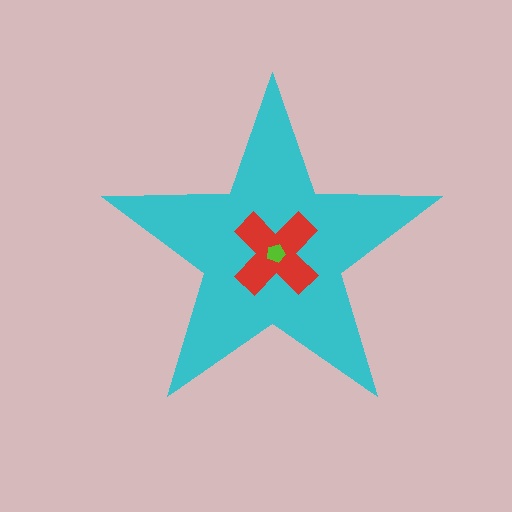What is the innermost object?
The lime pentagon.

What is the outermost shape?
The cyan star.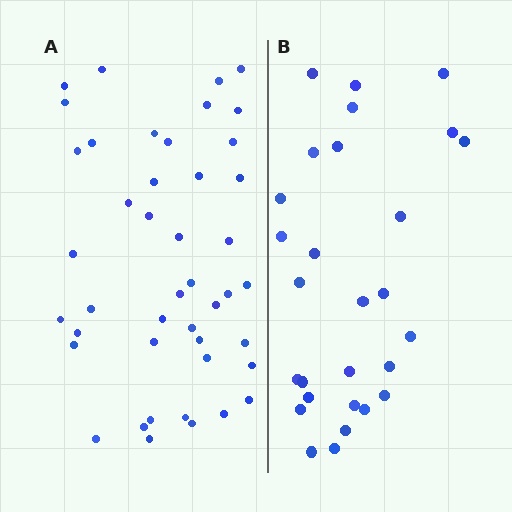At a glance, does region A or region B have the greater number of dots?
Region A (the left region) has more dots.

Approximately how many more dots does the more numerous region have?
Region A has approximately 15 more dots than region B.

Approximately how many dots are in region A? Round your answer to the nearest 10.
About 40 dots. (The exact count is 44, which rounds to 40.)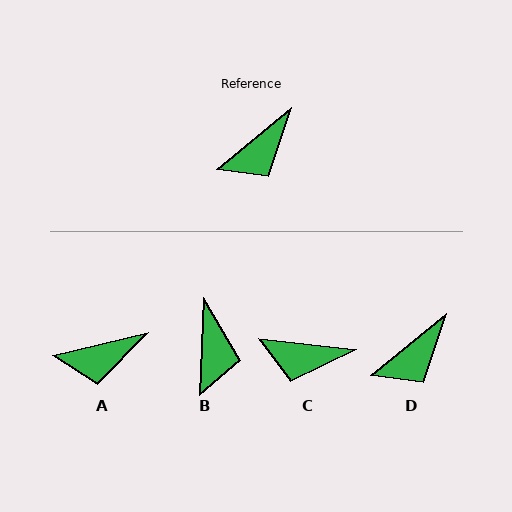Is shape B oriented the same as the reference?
No, it is off by about 49 degrees.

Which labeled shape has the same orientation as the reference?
D.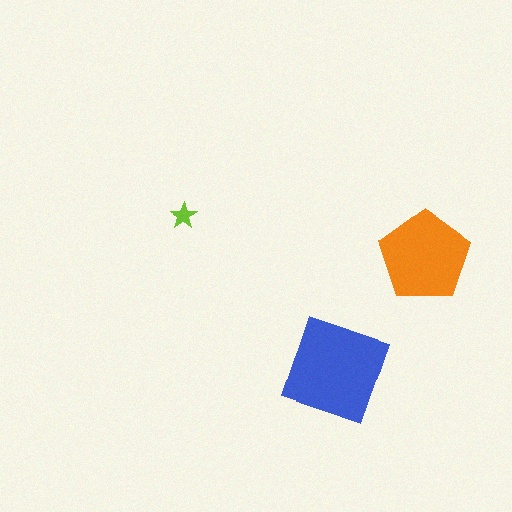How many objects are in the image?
There are 3 objects in the image.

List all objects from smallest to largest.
The lime star, the orange pentagon, the blue diamond.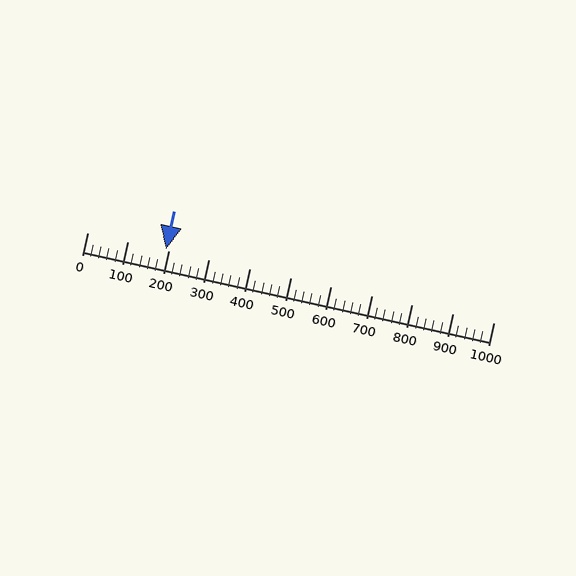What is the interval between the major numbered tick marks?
The major tick marks are spaced 100 units apart.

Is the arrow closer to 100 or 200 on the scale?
The arrow is closer to 200.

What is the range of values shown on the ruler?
The ruler shows values from 0 to 1000.